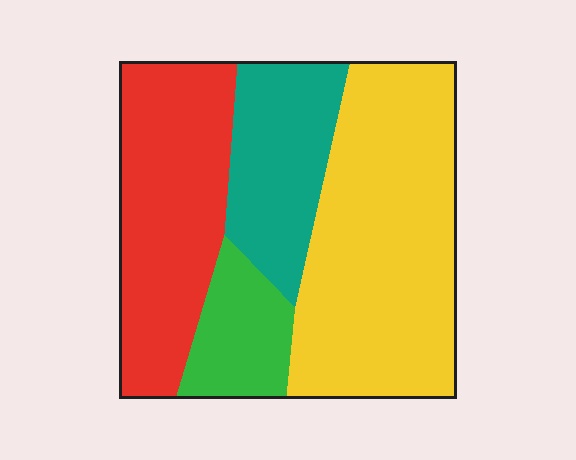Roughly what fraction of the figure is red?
Red covers roughly 30% of the figure.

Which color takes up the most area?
Yellow, at roughly 40%.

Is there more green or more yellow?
Yellow.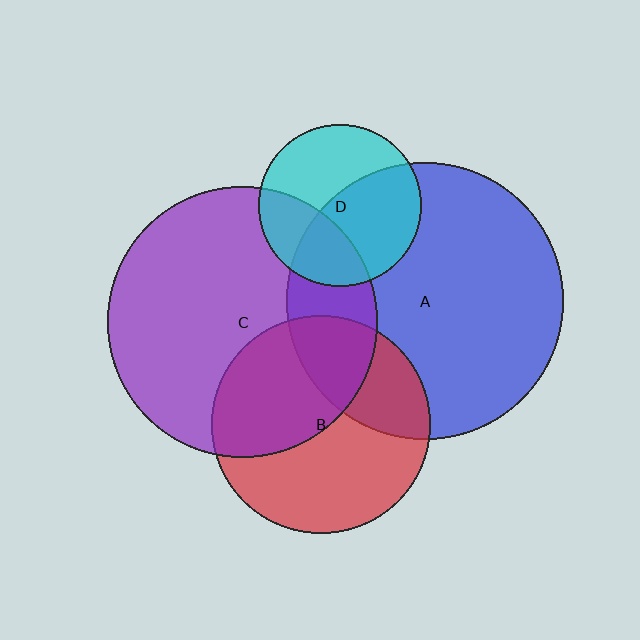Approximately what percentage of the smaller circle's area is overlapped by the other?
Approximately 50%.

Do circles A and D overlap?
Yes.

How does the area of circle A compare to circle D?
Approximately 2.9 times.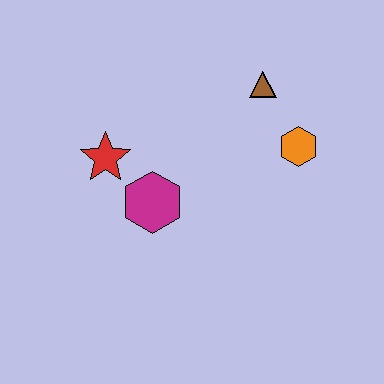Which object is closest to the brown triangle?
The orange hexagon is closest to the brown triangle.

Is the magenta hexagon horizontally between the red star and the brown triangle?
Yes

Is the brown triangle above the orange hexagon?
Yes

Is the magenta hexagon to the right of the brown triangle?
No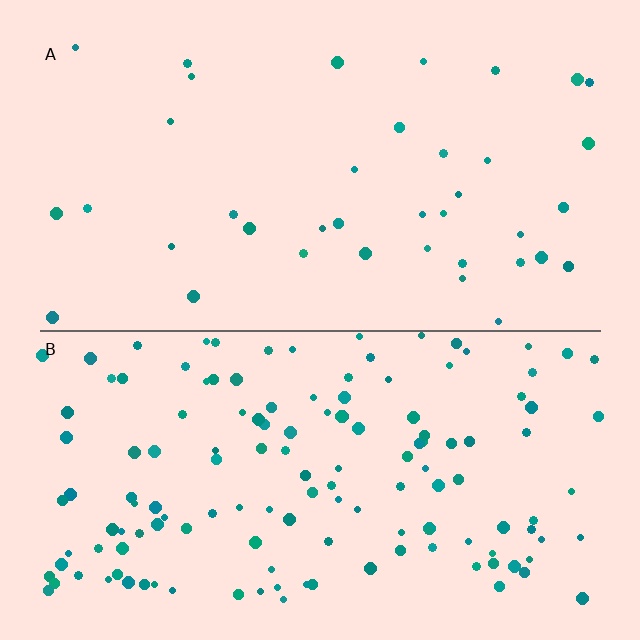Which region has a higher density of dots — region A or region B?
B (the bottom).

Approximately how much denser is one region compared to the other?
Approximately 3.6× — region B over region A.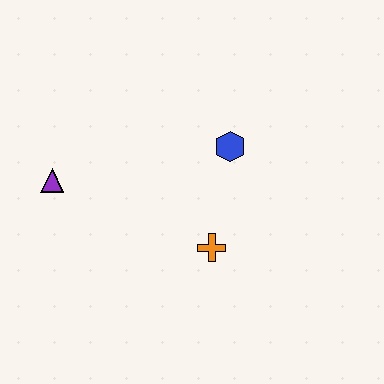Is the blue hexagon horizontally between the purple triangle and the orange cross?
No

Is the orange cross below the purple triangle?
Yes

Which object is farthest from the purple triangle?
The blue hexagon is farthest from the purple triangle.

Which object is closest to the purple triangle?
The orange cross is closest to the purple triangle.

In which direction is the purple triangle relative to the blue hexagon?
The purple triangle is to the left of the blue hexagon.